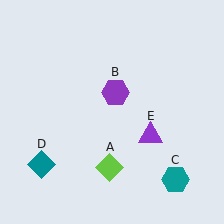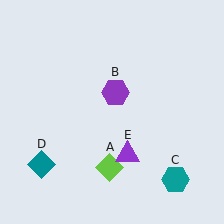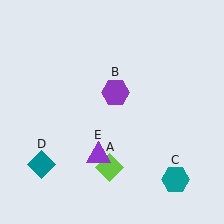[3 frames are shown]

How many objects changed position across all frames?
1 object changed position: purple triangle (object E).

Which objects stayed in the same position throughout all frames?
Lime diamond (object A) and purple hexagon (object B) and teal hexagon (object C) and teal diamond (object D) remained stationary.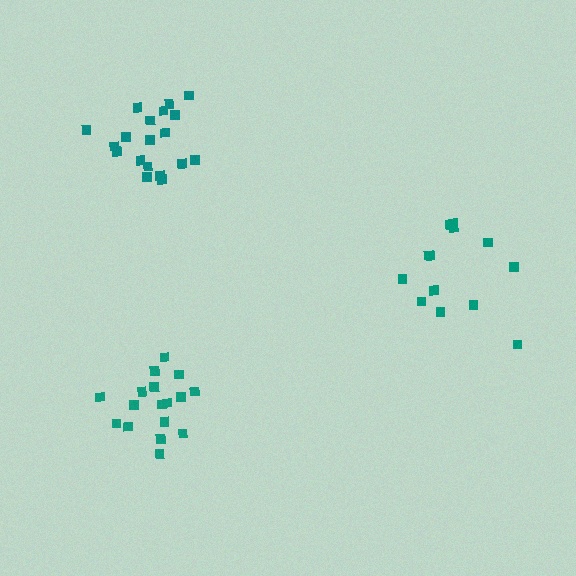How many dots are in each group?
Group 1: 17 dots, Group 2: 19 dots, Group 3: 13 dots (49 total).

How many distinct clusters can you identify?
There are 3 distinct clusters.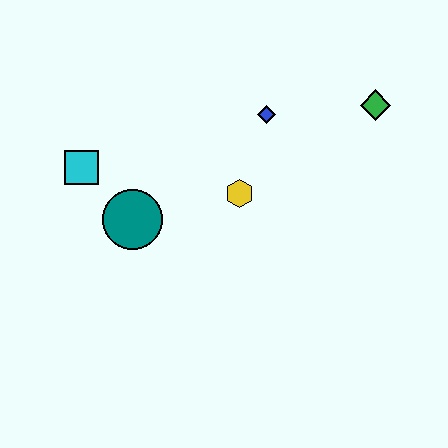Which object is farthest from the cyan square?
The green diamond is farthest from the cyan square.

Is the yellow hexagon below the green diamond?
Yes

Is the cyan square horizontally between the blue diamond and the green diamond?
No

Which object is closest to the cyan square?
The teal circle is closest to the cyan square.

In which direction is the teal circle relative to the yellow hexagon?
The teal circle is to the left of the yellow hexagon.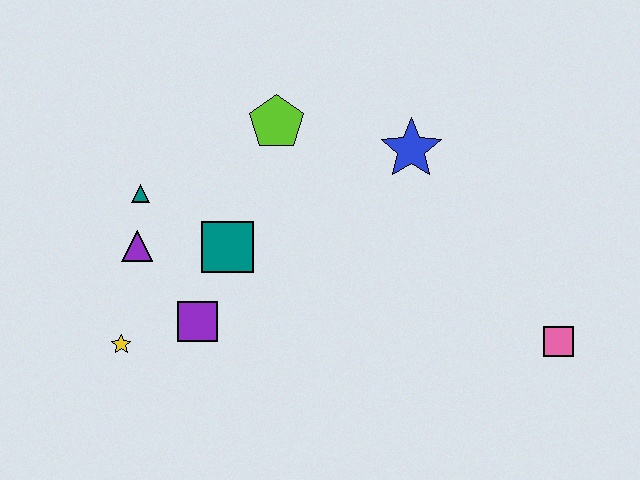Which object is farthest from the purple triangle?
The pink square is farthest from the purple triangle.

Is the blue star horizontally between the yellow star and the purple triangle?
No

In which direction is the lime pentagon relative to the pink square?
The lime pentagon is to the left of the pink square.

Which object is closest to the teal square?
The purple square is closest to the teal square.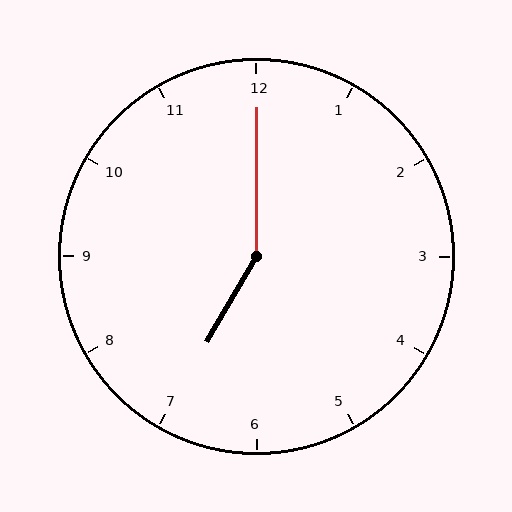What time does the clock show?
7:00.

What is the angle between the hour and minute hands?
Approximately 150 degrees.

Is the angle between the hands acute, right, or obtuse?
It is obtuse.